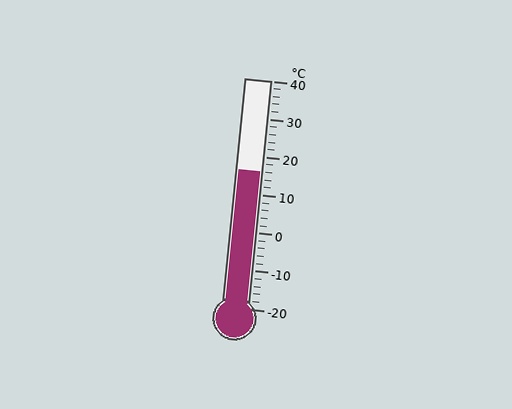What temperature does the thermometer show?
The thermometer shows approximately 16°C.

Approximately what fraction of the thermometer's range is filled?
The thermometer is filled to approximately 60% of its range.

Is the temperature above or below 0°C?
The temperature is above 0°C.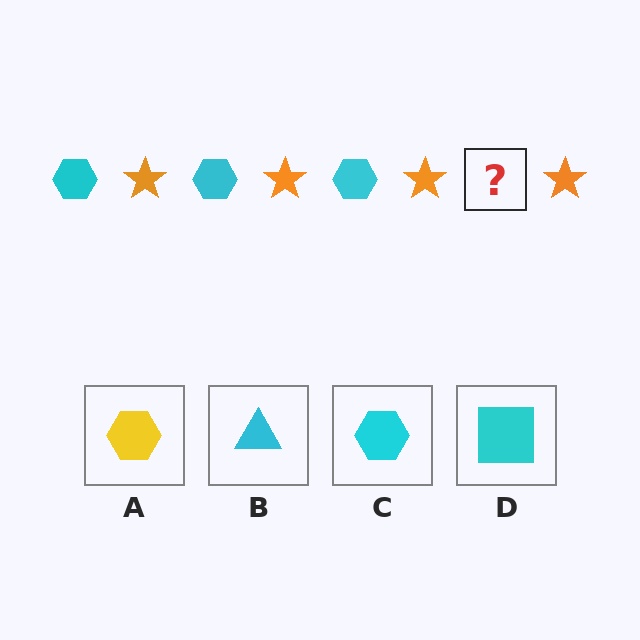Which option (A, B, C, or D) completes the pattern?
C.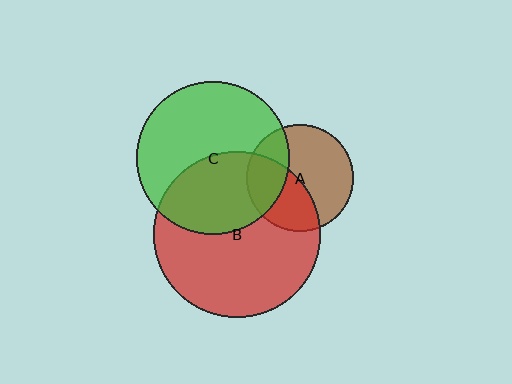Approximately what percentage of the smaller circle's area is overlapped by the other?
Approximately 40%.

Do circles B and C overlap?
Yes.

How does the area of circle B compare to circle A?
Approximately 2.4 times.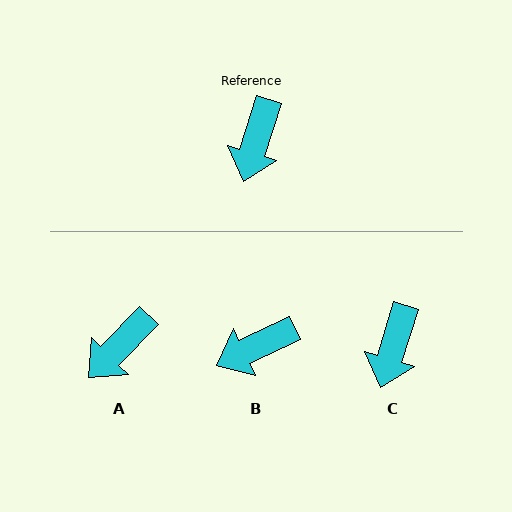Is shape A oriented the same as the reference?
No, it is off by about 27 degrees.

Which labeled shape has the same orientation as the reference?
C.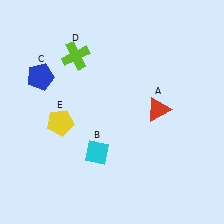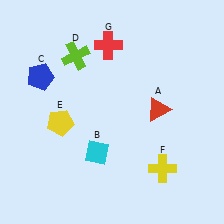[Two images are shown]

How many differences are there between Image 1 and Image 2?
There are 2 differences between the two images.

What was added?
A yellow cross (F), a red cross (G) were added in Image 2.